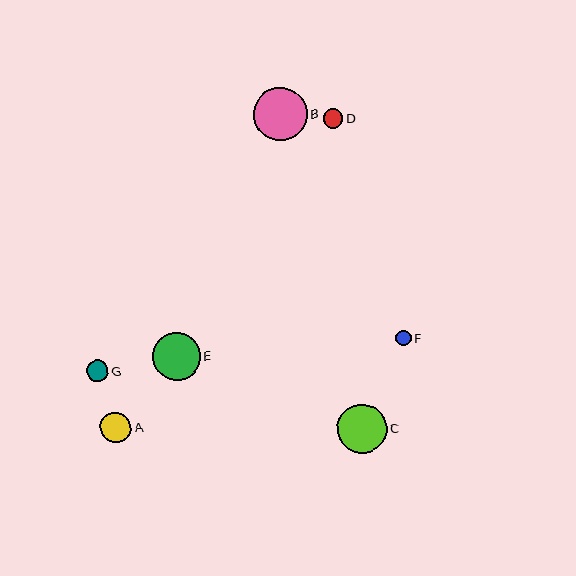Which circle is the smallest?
Circle F is the smallest with a size of approximately 15 pixels.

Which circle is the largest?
Circle B is the largest with a size of approximately 53 pixels.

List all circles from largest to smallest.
From largest to smallest: B, C, E, A, G, D, F.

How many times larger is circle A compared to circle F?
Circle A is approximately 2.0 times the size of circle F.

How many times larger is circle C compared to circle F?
Circle C is approximately 3.3 times the size of circle F.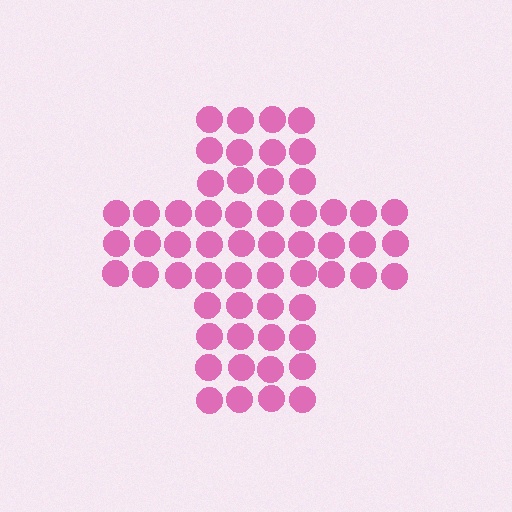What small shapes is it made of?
It is made of small circles.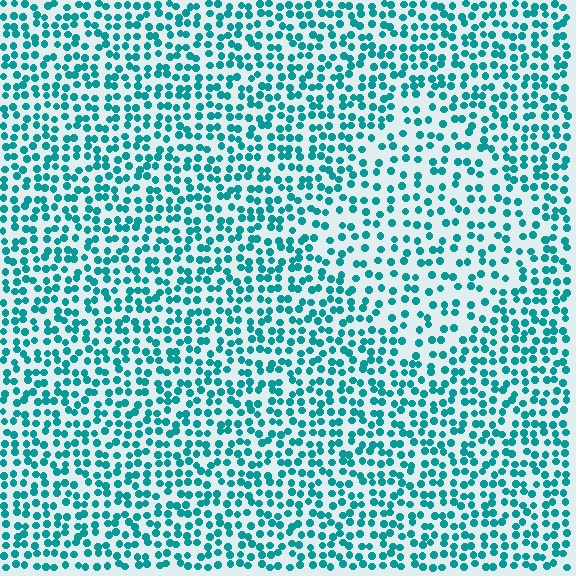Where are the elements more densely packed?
The elements are more densely packed outside the diamond boundary.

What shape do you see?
I see a diamond.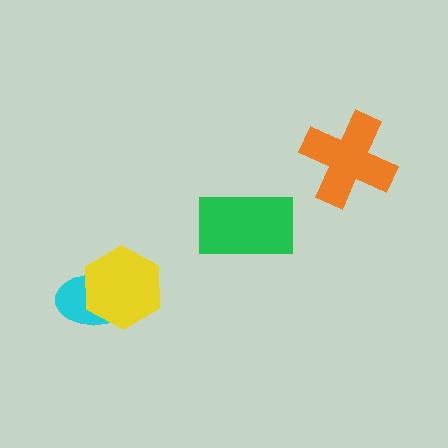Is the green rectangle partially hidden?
No, no other shape covers it.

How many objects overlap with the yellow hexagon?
1 object overlaps with the yellow hexagon.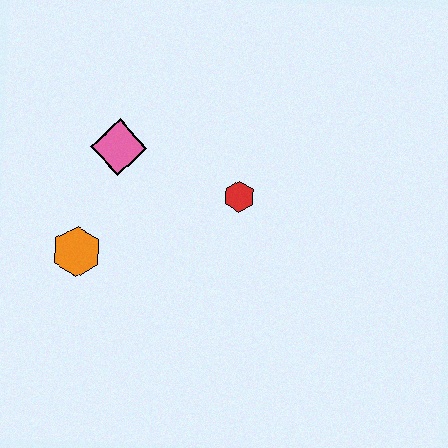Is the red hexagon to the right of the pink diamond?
Yes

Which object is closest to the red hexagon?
The pink diamond is closest to the red hexagon.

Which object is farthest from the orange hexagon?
The red hexagon is farthest from the orange hexagon.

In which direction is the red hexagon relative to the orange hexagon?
The red hexagon is to the right of the orange hexagon.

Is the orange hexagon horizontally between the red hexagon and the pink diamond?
No